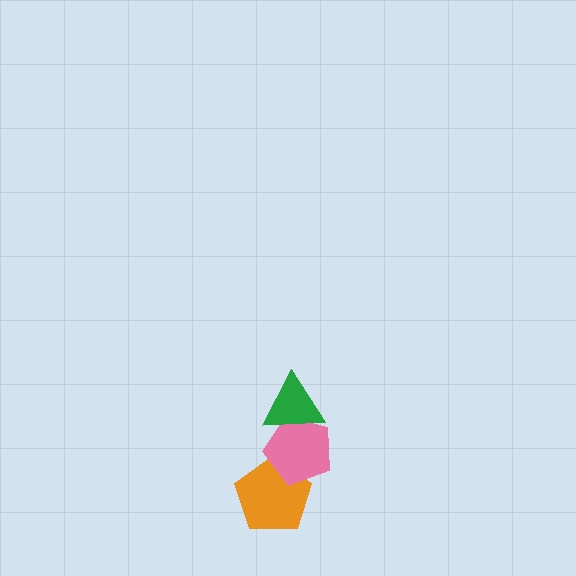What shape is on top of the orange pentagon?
The pink pentagon is on top of the orange pentagon.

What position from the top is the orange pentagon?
The orange pentagon is 3rd from the top.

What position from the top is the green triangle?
The green triangle is 1st from the top.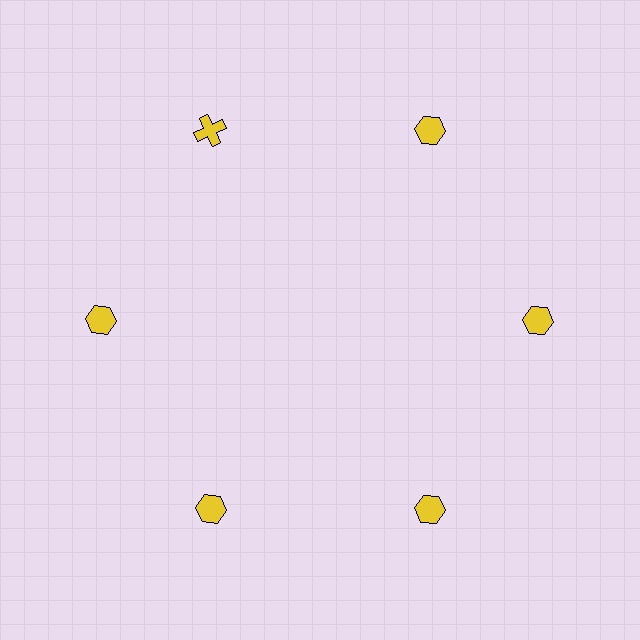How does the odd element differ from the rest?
It has a different shape: cross instead of hexagon.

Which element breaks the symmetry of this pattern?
The yellow cross at roughly the 11 o'clock position breaks the symmetry. All other shapes are yellow hexagons.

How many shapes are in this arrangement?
There are 6 shapes arranged in a ring pattern.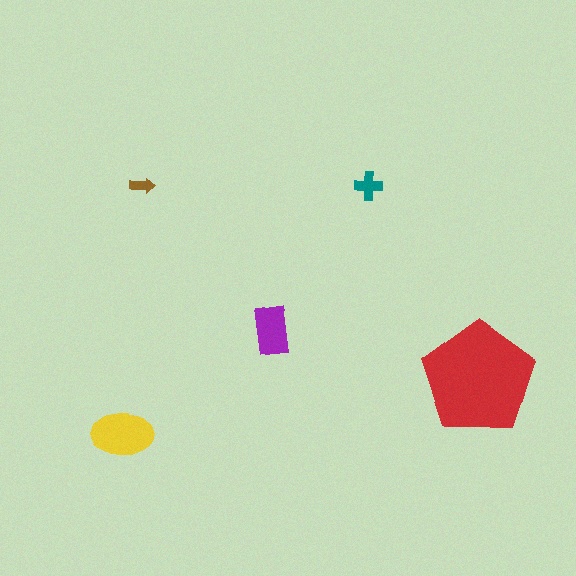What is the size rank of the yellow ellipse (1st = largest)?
2nd.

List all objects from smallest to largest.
The brown arrow, the teal cross, the purple rectangle, the yellow ellipse, the red pentagon.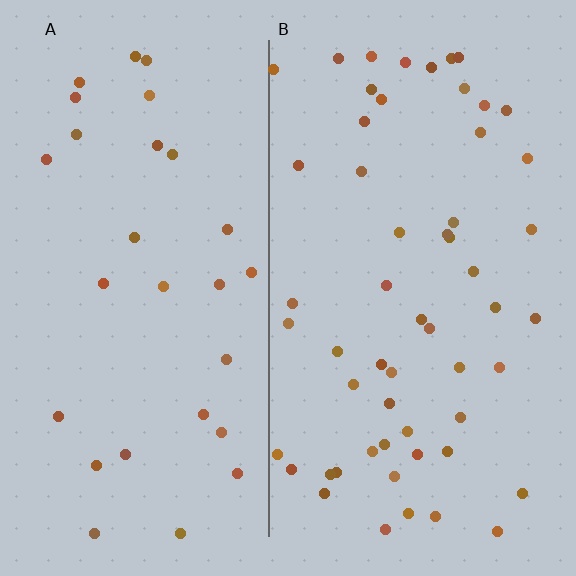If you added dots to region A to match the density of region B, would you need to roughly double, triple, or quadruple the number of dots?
Approximately double.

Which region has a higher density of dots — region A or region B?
B (the right).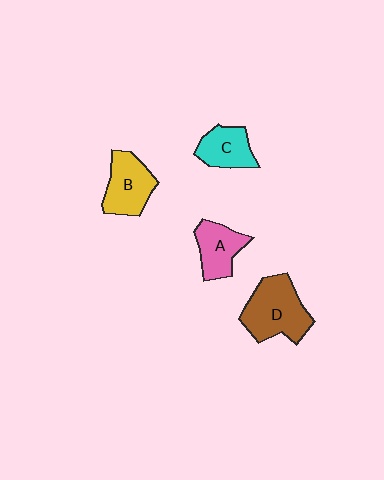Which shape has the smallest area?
Shape C (cyan).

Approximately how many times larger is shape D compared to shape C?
Approximately 1.7 times.